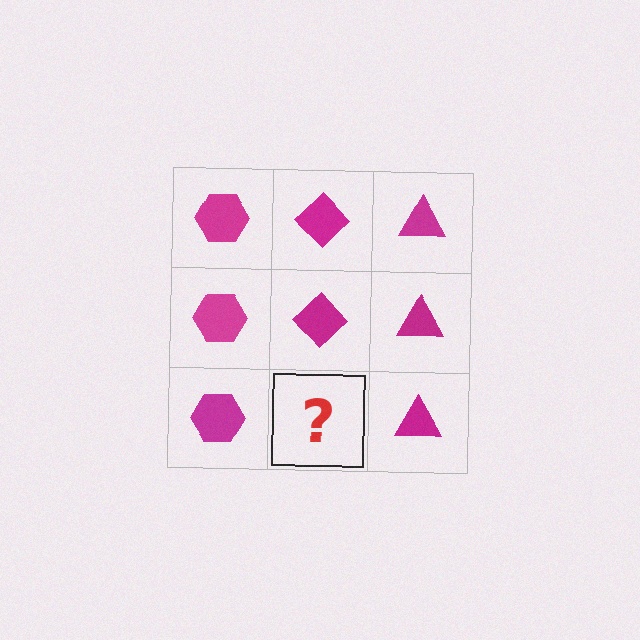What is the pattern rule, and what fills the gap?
The rule is that each column has a consistent shape. The gap should be filled with a magenta diamond.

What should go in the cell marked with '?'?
The missing cell should contain a magenta diamond.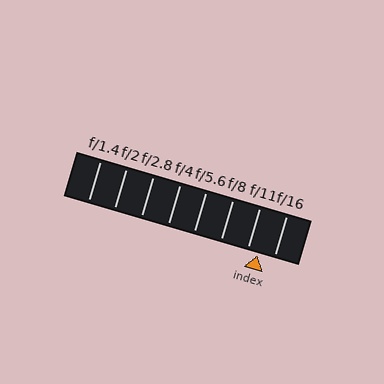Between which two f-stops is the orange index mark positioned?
The index mark is between f/11 and f/16.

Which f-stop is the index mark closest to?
The index mark is closest to f/11.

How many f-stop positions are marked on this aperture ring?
There are 8 f-stop positions marked.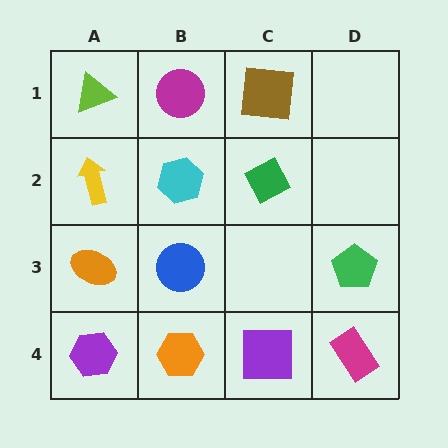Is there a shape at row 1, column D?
No, that cell is empty.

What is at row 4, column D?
A magenta rectangle.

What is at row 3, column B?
A blue circle.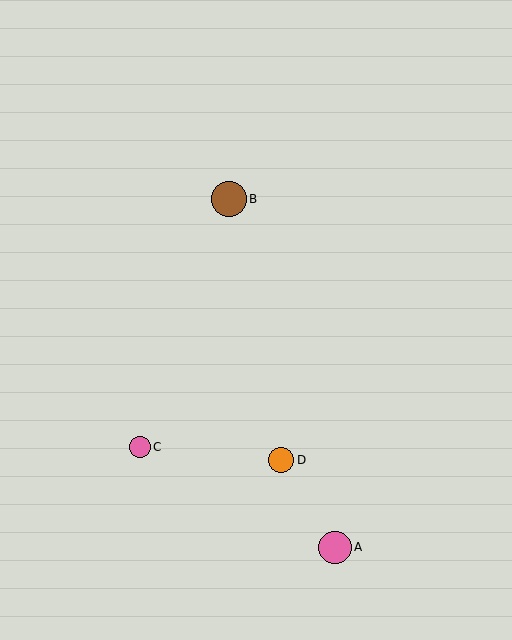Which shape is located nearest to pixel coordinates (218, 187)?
The brown circle (labeled B) at (229, 199) is nearest to that location.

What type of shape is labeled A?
Shape A is a pink circle.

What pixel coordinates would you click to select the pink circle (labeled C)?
Click at (140, 447) to select the pink circle C.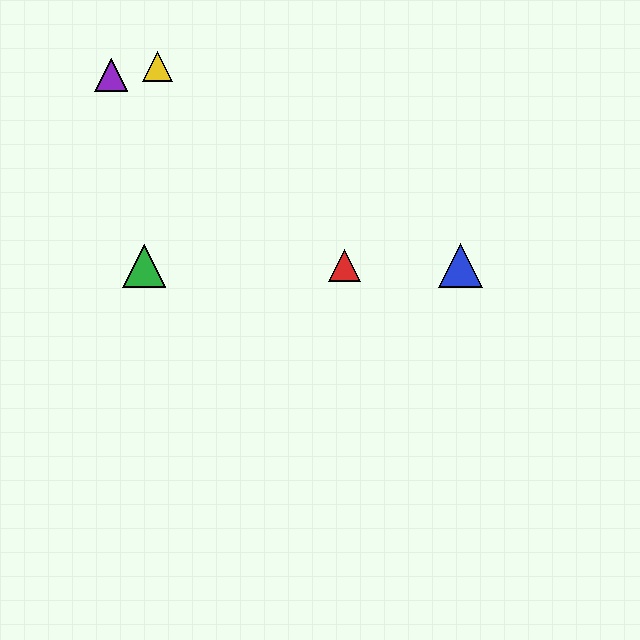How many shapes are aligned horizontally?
3 shapes (the red triangle, the blue triangle, the green triangle) are aligned horizontally.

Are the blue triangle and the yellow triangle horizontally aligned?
No, the blue triangle is at y≈266 and the yellow triangle is at y≈66.